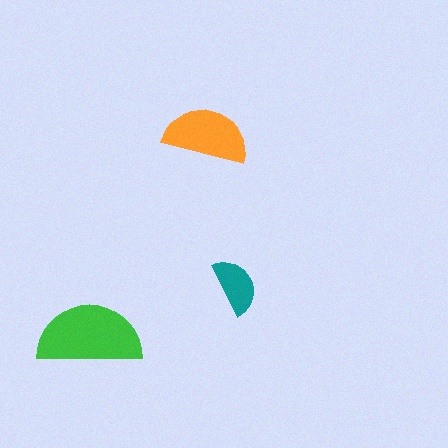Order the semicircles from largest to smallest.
the green one, the orange one, the teal one.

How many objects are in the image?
There are 3 objects in the image.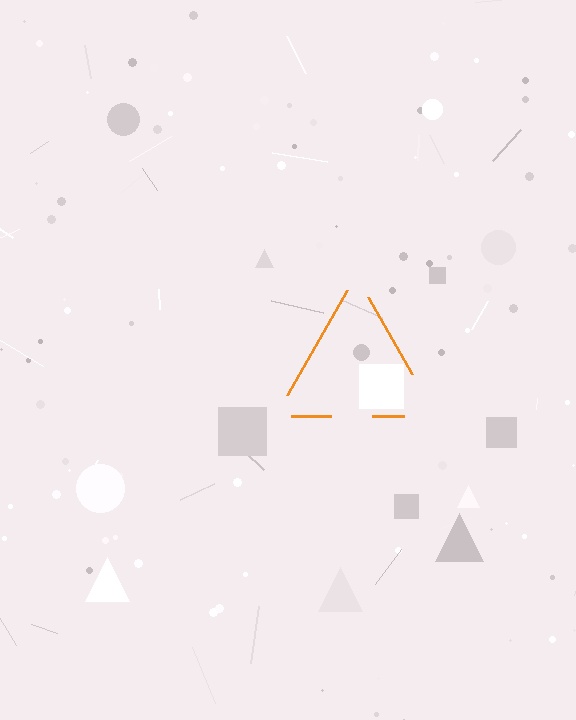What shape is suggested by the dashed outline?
The dashed outline suggests a triangle.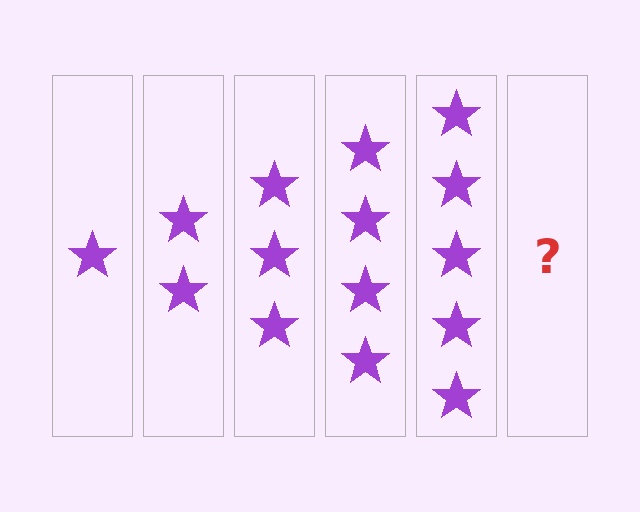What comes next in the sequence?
The next element should be 6 stars.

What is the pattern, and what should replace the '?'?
The pattern is that each step adds one more star. The '?' should be 6 stars.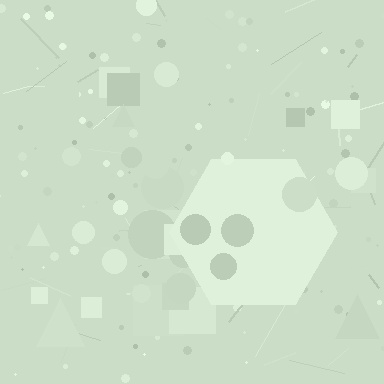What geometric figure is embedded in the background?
A hexagon is embedded in the background.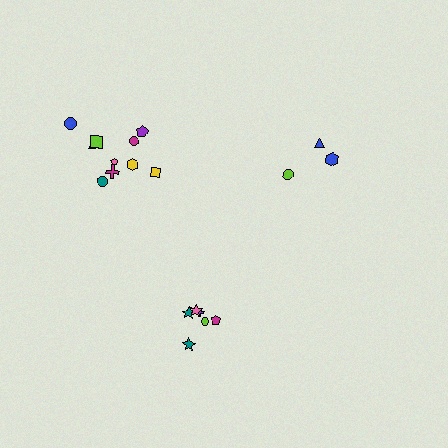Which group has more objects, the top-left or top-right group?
The top-left group.